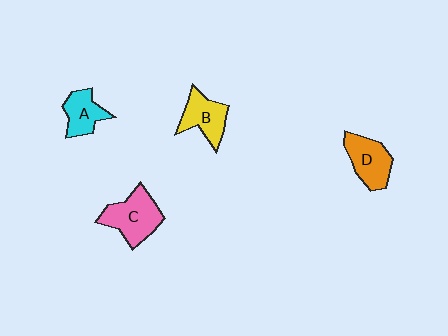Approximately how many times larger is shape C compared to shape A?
Approximately 1.6 times.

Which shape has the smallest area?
Shape A (cyan).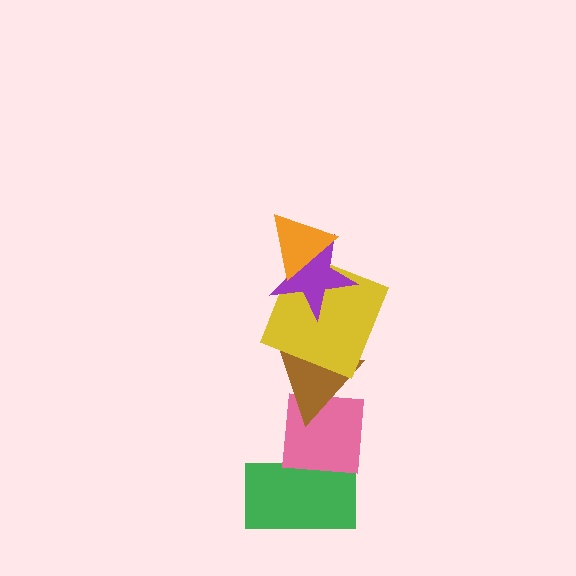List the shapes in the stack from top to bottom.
From top to bottom: the orange triangle, the purple star, the yellow square, the brown triangle, the pink square, the green rectangle.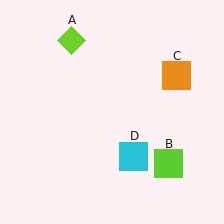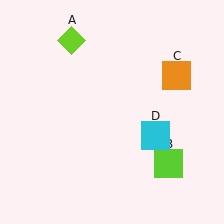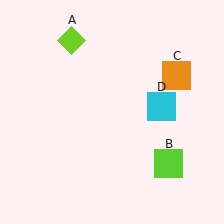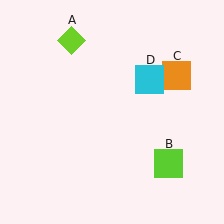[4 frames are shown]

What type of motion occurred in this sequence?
The cyan square (object D) rotated counterclockwise around the center of the scene.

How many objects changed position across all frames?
1 object changed position: cyan square (object D).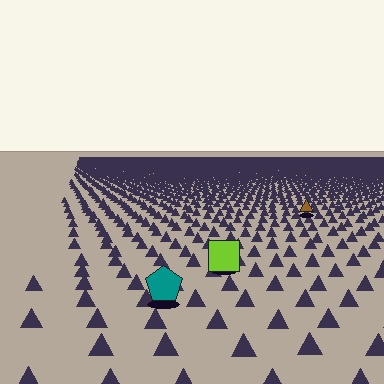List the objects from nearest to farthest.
From nearest to farthest: the teal pentagon, the lime square, the brown triangle.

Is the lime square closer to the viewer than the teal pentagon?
No. The teal pentagon is closer — you can tell from the texture gradient: the ground texture is coarser near it.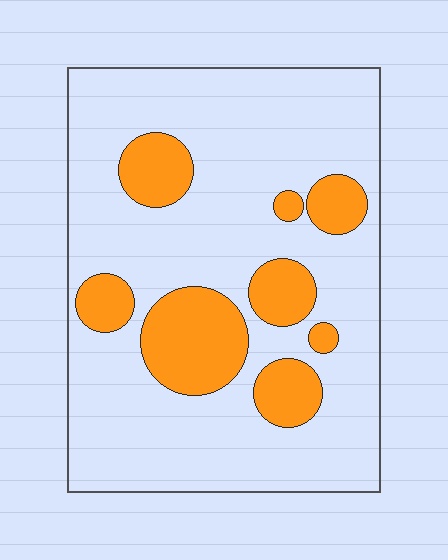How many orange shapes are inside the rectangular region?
8.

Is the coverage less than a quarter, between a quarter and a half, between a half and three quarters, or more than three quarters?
Less than a quarter.